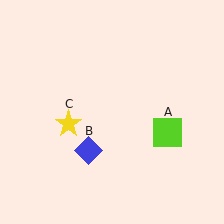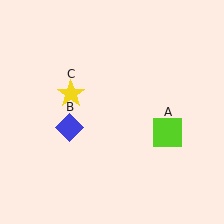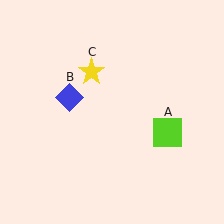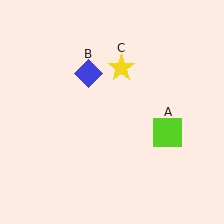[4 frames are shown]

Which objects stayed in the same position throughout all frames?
Lime square (object A) remained stationary.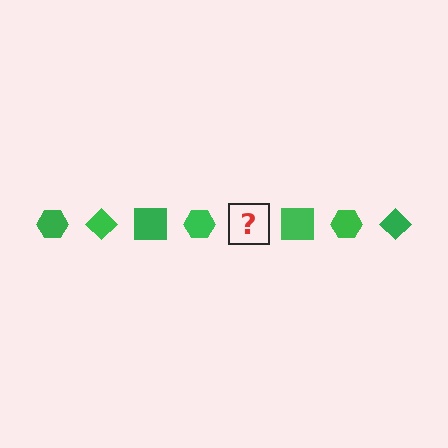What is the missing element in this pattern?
The missing element is a green diamond.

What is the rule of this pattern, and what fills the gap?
The rule is that the pattern cycles through hexagon, diamond, square shapes in green. The gap should be filled with a green diamond.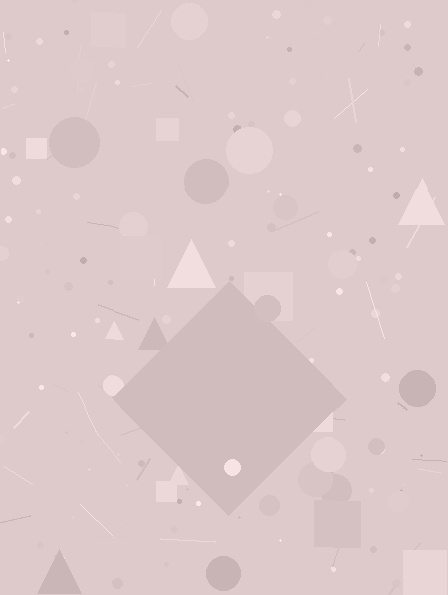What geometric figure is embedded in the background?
A diamond is embedded in the background.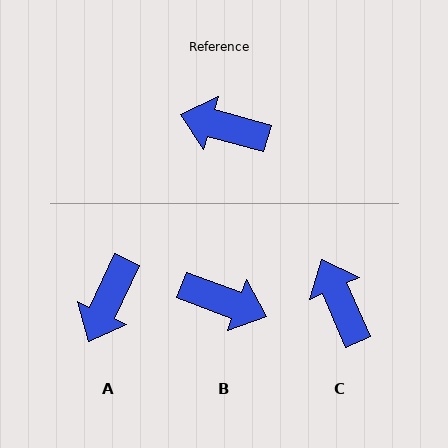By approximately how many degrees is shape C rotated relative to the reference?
Approximately 51 degrees clockwise.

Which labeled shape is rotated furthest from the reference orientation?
B, about 175 degrees away.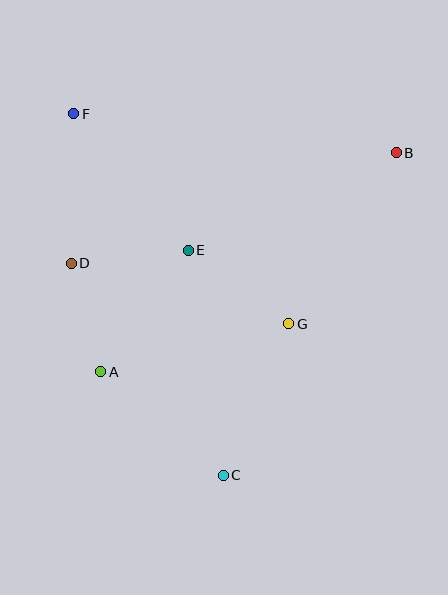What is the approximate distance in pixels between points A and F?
The distance between A and F is approximately 259 pixels.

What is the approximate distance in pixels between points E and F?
The distance between E and F is approximately 178 pixels.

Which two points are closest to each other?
Points A and D are closest to each other.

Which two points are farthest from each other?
Points C and F are farthest from each other.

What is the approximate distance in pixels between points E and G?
The distance between E and G is approximately 124 pixels.